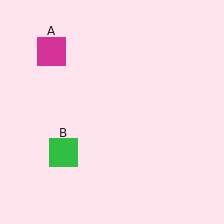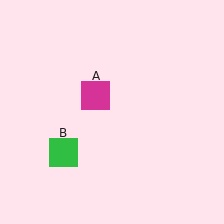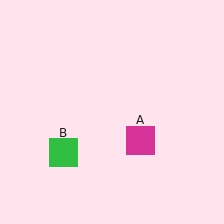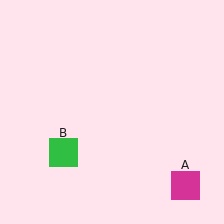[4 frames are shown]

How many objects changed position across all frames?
1 object changed position: magenta square (object A).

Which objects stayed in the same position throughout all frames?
Green square (object B) remained stationary.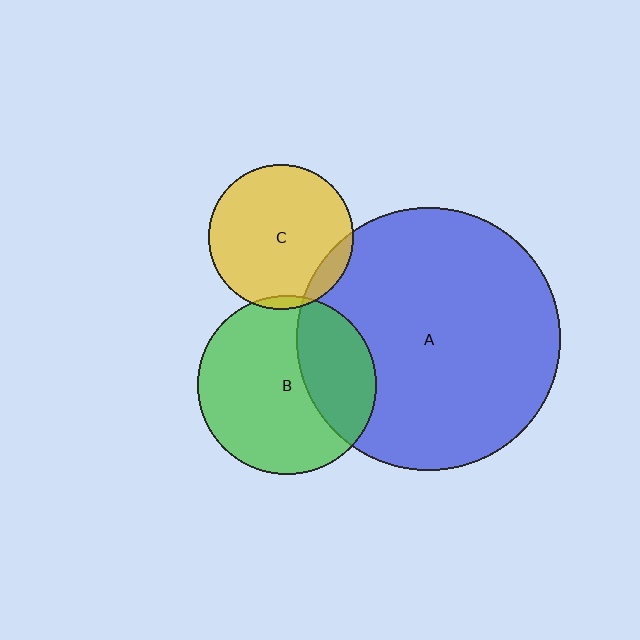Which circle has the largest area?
Circle A (blue).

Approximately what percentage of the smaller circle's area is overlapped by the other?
Approximately 10%.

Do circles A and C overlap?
Yes.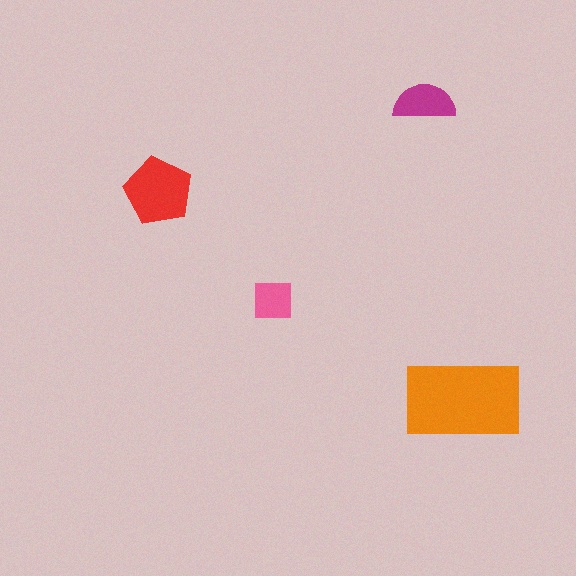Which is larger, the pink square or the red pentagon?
The red pentagon.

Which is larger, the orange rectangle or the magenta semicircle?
The orange rectangle.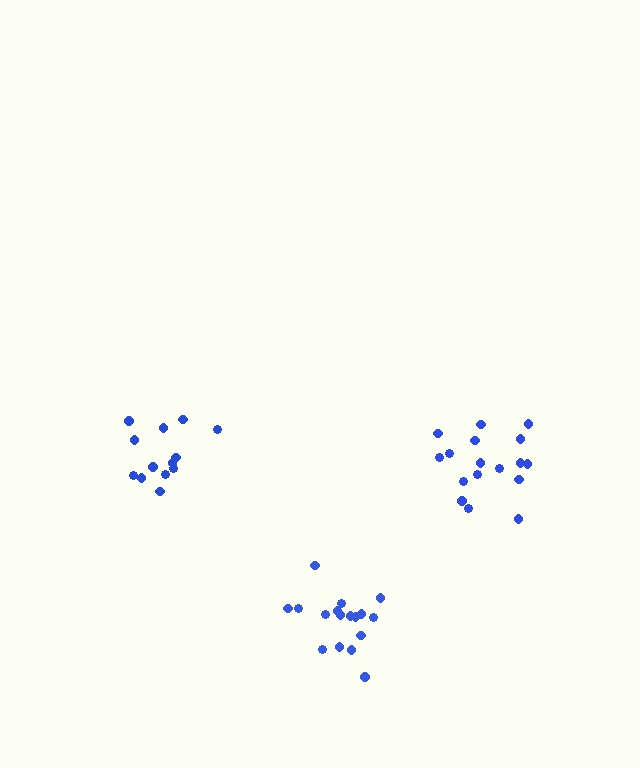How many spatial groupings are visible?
There are 3 spatial groupings.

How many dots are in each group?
Group 1: 17 dots, Group 2: 17 dots, Group 3: 13 dots (47 total).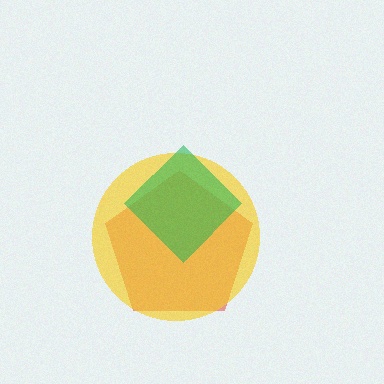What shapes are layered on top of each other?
The layered shapes are: a red pentagon, a yellow circle, a green diamond.